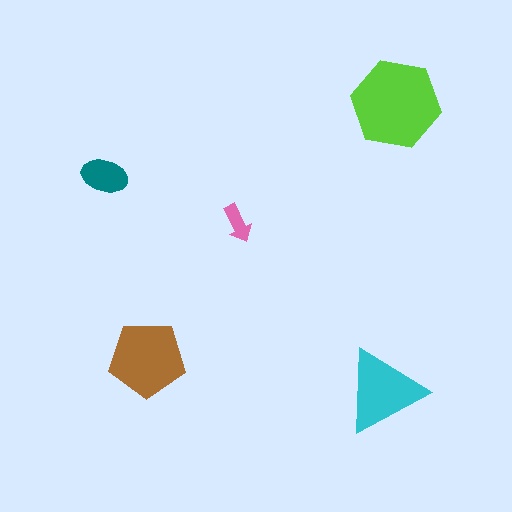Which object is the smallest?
The pink arrow.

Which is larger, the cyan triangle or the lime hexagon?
The lime hexagon.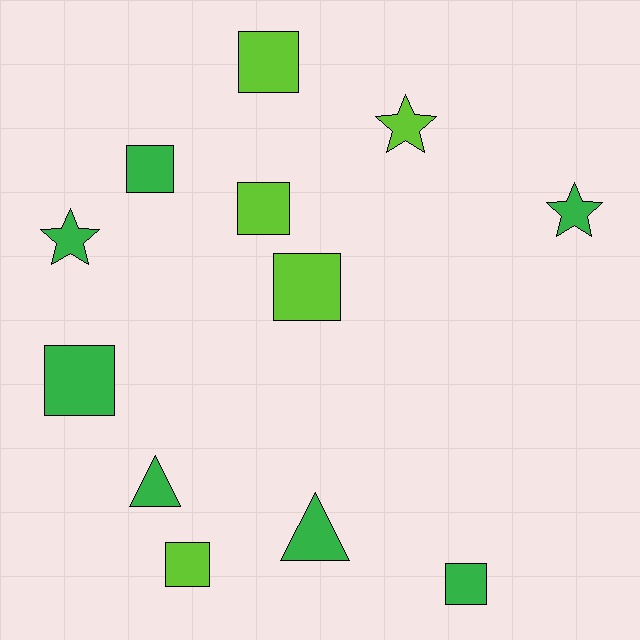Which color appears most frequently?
Green, with 7 objects.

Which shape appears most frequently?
Square, with 7 objects.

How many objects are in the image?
There are 12 objects.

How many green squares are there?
There are 3 green squares.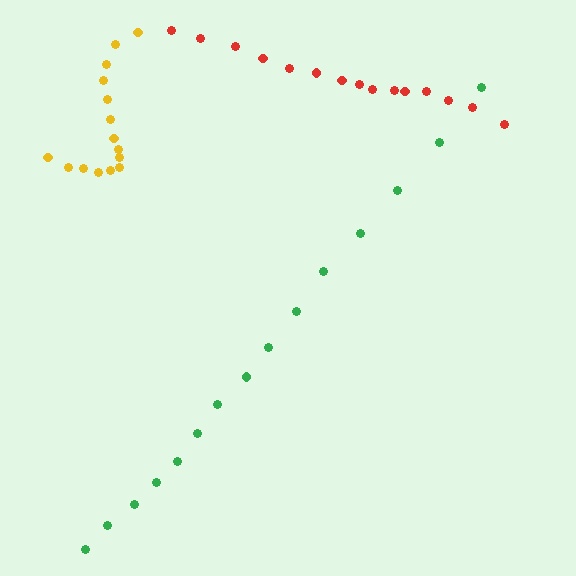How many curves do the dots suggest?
There are 3 distinct paths.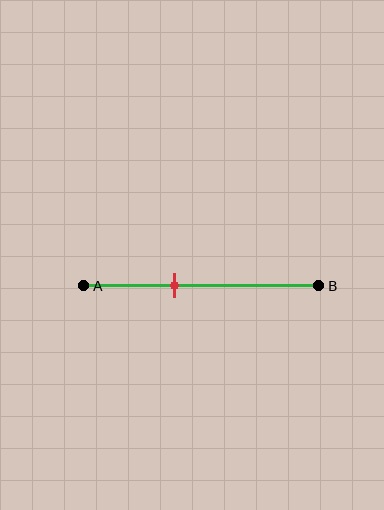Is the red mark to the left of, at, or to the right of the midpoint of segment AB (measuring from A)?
The red mark is to the left of the midpoint of segment AB.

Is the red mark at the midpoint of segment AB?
No, the mark is at about 40% from A, not at the 50% midpoint.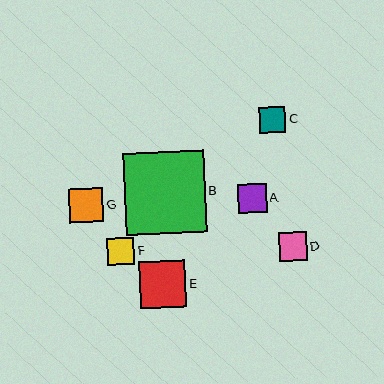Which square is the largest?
Square B is the largest with a size of approximately 81 pixels.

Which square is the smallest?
Square C is the smallest with a size of approximately 26 pixels.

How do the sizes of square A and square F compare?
Square A and square F are approximately the same size.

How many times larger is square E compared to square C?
Square E is approximately 1.8 times the size of square C.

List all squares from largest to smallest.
From largest to smallest: B, E, G, A, D, F, C.